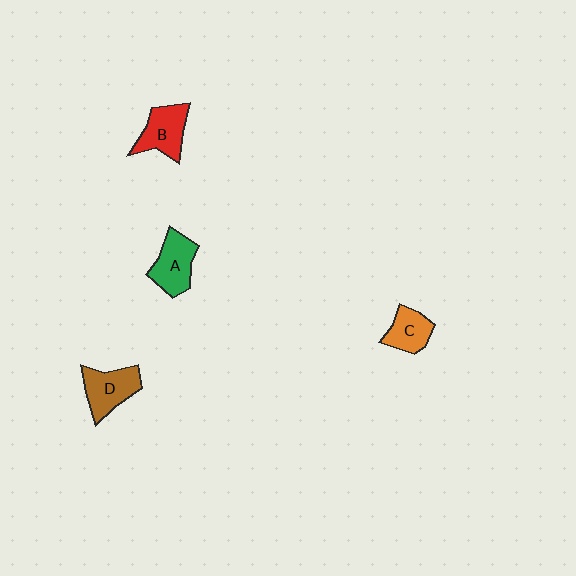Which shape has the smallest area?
Shape C (orange).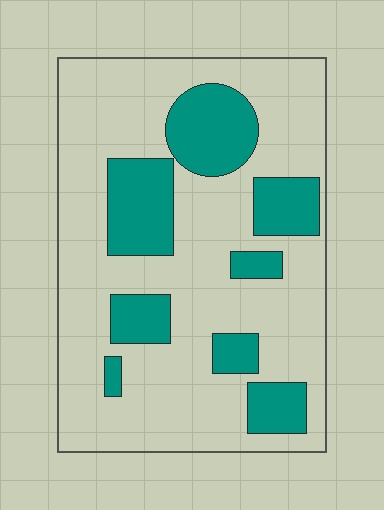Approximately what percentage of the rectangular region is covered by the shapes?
Approximately 25%.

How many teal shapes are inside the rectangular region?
8.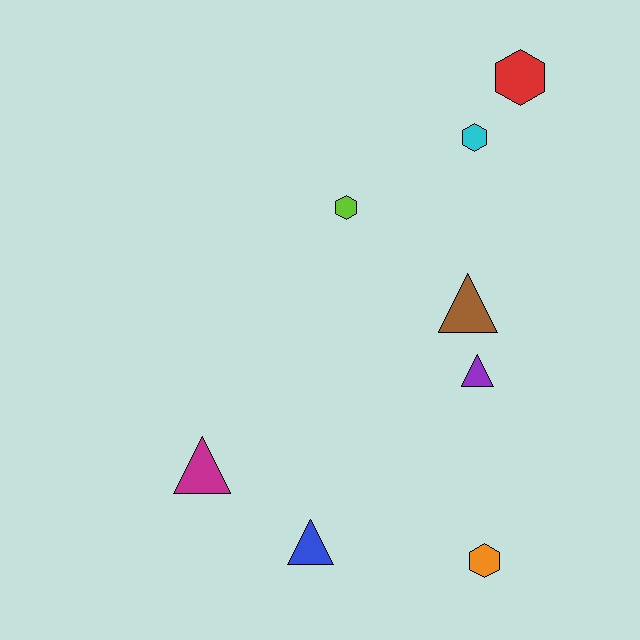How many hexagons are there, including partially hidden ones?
There are 4 hexagons.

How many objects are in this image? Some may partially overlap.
There are 8 objects.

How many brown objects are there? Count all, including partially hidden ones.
There is 1 brown object.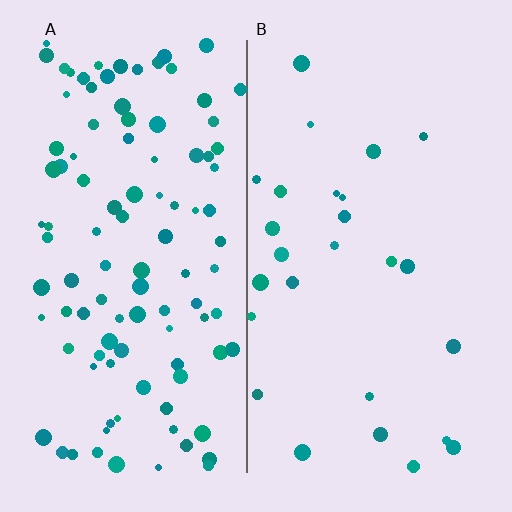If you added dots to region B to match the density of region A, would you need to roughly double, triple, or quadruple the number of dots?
Approximately quadruple.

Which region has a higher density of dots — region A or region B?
A (the left).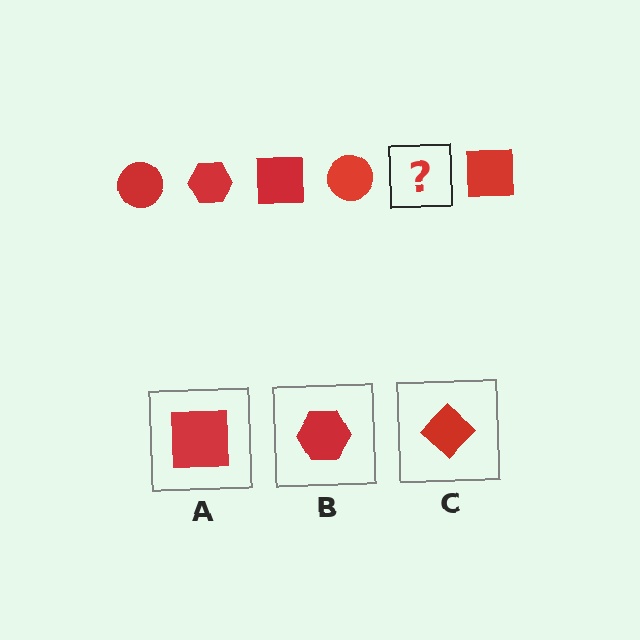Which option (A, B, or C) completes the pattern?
B.